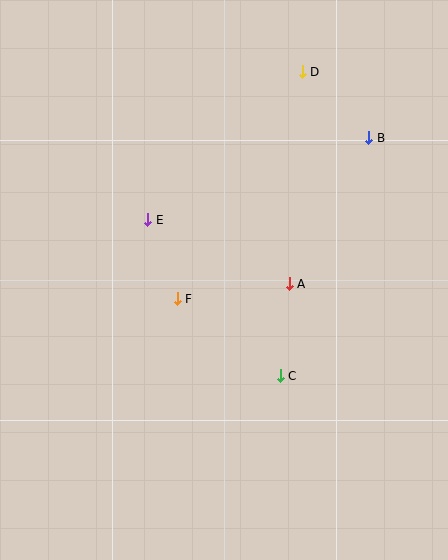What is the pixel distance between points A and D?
The distance between A and D is 213 pixels.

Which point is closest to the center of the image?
Point F at (177, 299) is closest to the center.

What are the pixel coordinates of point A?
Point A is at (289, 284).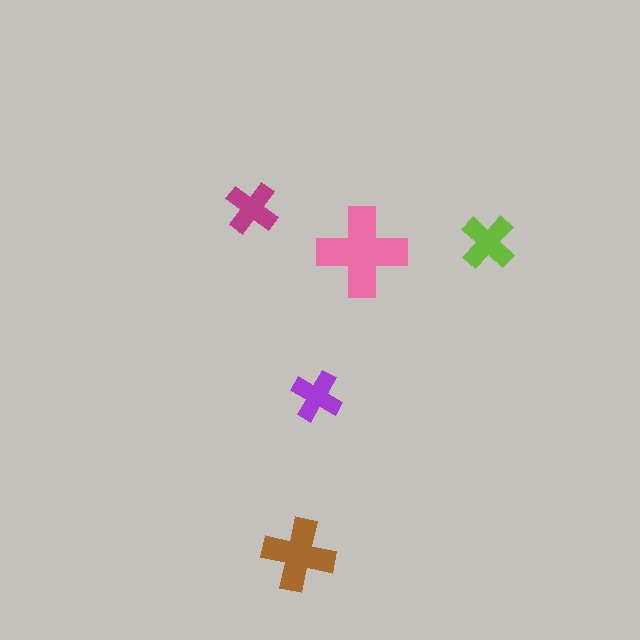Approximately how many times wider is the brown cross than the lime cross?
About 1.5 times wider.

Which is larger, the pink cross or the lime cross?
The pink one.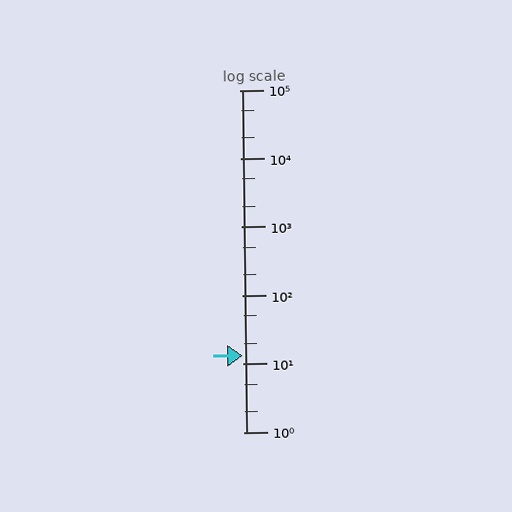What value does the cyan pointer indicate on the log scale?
The pointer indicates approximately 13.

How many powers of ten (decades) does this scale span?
The scale spans 5 decades, from 1 to 100000.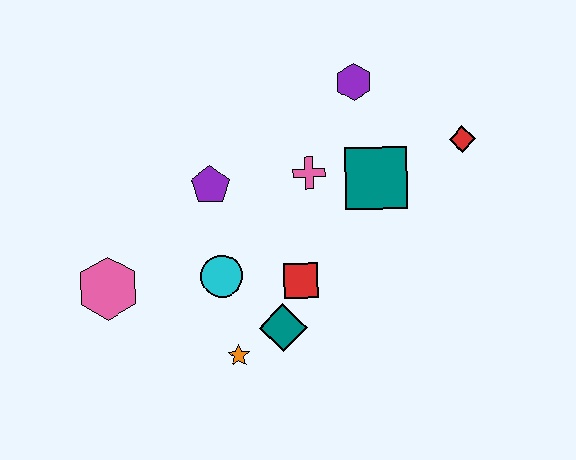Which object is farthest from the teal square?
The pink hexagon is farthest from the teal square.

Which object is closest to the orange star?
The teal diamond is closest to the orange star.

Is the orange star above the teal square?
No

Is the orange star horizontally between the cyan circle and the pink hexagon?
No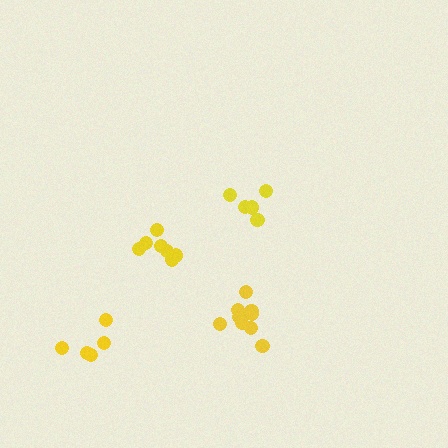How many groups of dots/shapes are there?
There are 4 groups.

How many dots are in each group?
Group 1: 7 dots, Group 2: 5 dots, Group 3: 5 dots, Group 4: 10 dots (27 total).